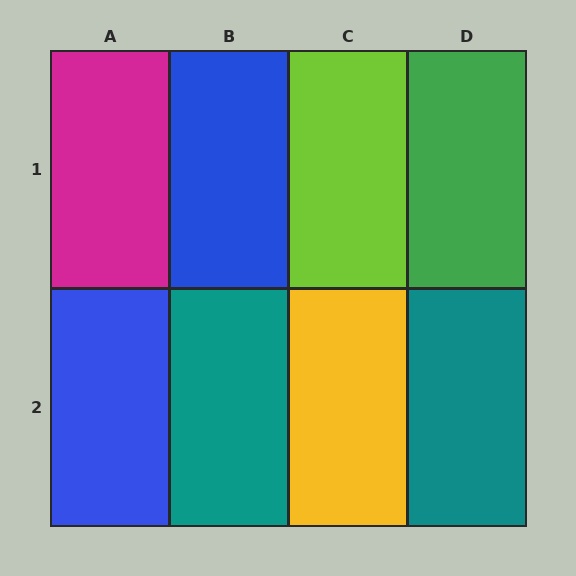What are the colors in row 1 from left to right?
Magenta, blue, lime, green.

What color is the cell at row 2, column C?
Yellow.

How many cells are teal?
2 cells are teal.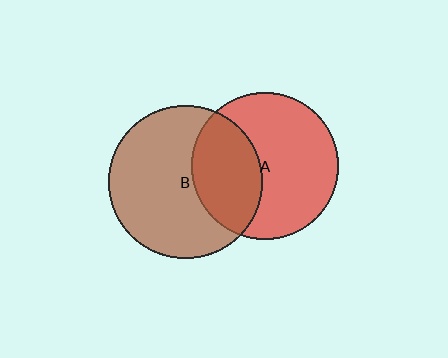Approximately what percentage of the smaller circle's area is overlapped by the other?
Approximately 35%.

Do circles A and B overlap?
Yes.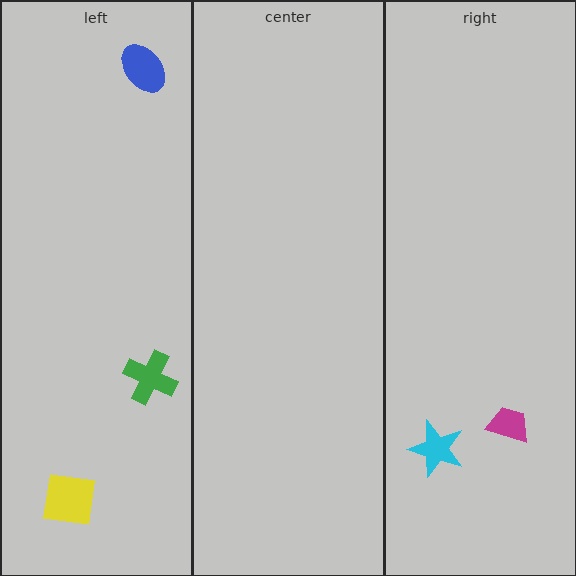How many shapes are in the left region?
3.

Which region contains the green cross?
The left region.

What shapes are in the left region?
The yellow square, the green cross, the blue ellipse.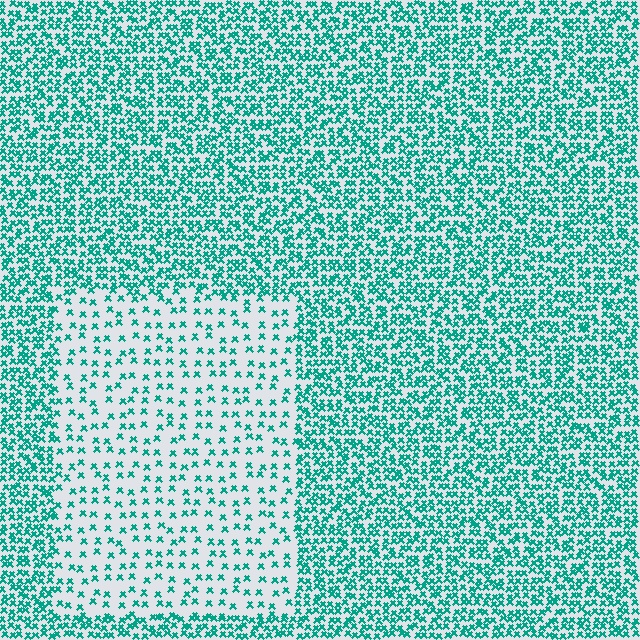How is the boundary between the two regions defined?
The boundary is defined by a change in element density (approximately 2.7x ratio). All elements are the same color, size, and shape.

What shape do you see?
I see a rectangle.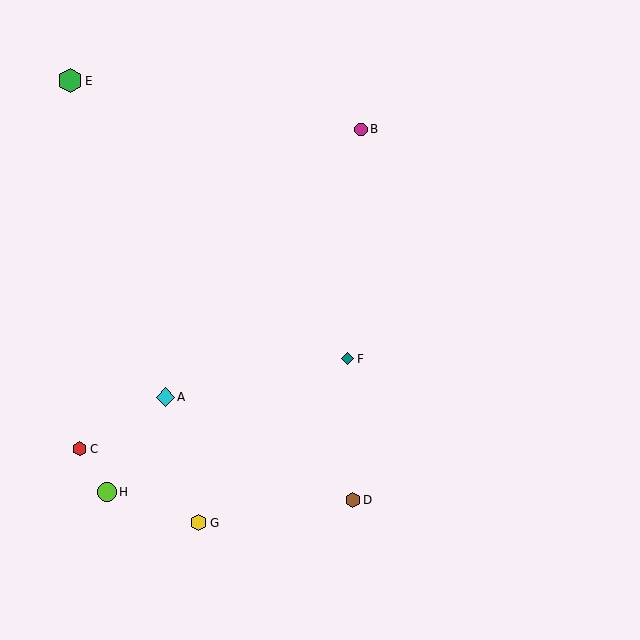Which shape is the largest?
The green hexagon (labeled E) is the largest.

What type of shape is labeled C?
Shape C is a red hexagon.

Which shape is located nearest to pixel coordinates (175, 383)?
The cyan diamond (labeled A) at (165, 397) is nearest to that location.